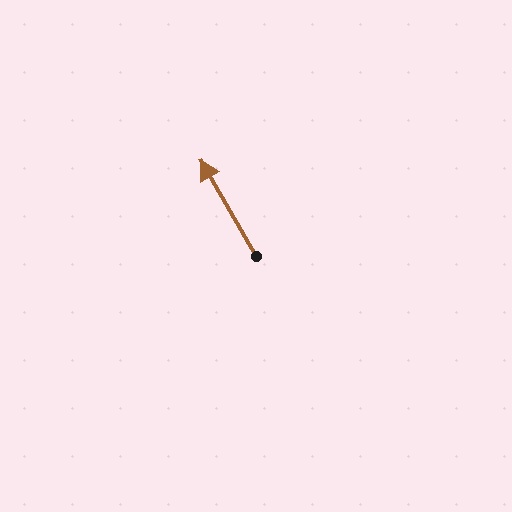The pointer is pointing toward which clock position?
Roughly 11 o'clock.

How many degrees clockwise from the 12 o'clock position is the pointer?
Approximately 330 degrees.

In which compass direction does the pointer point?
Northwest.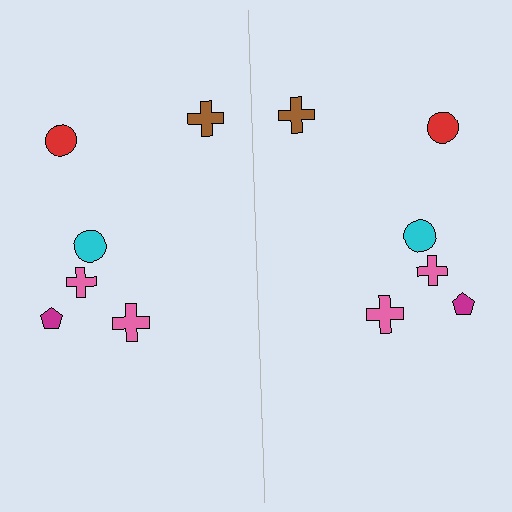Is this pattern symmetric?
Yes, this pattern has bilateral (reflection) symmetry.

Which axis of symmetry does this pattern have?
The pattern has a vertical axis of symmetry running through the center of the image.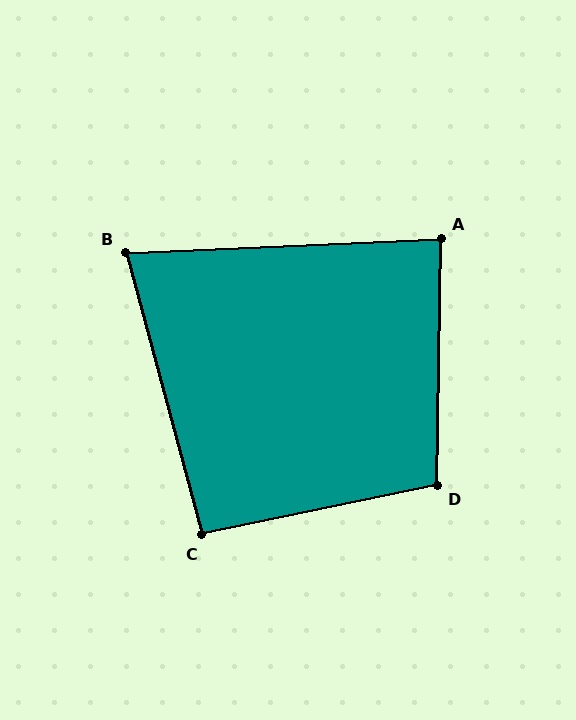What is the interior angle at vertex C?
Approximately 93 degrees (approximately right).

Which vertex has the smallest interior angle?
B, at approximately 77 degrees.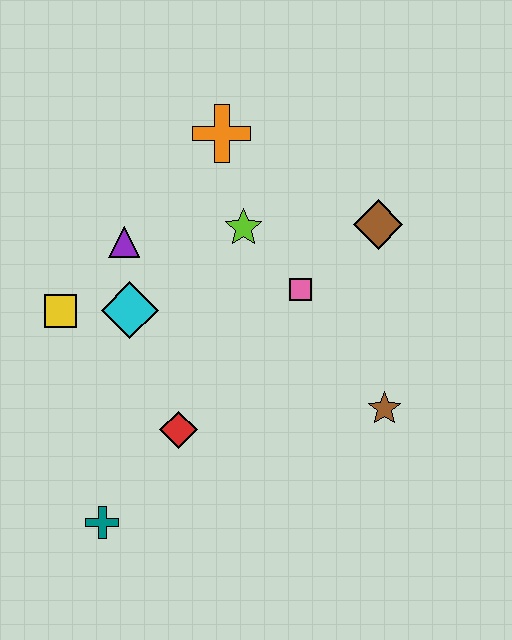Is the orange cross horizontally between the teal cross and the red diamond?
No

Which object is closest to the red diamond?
The teal cross is closest to the red diamond.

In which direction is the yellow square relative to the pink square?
The yellow square is to the left of the pink square.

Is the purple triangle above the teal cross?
Yes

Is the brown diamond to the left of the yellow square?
No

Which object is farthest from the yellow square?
The brown star is farthest from the yellow square.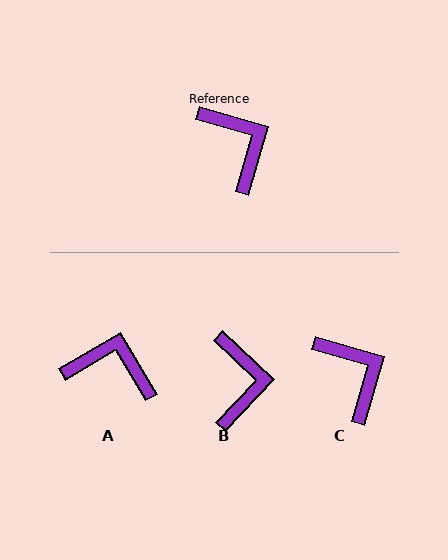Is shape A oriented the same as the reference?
No, it is off by about 46 degrees.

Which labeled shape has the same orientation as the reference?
C.